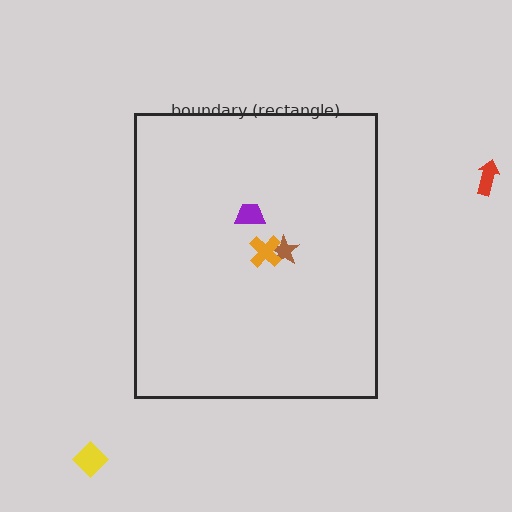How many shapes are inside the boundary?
3 inside, 2 outside.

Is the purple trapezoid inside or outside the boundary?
Inside.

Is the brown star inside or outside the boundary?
Inside.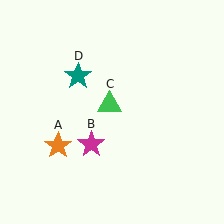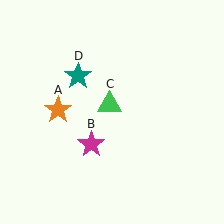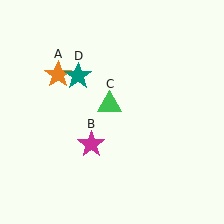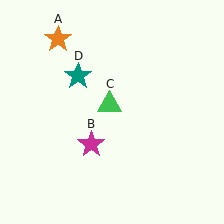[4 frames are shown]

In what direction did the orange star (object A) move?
The orange star (object A) moved up.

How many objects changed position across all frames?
1 object changed position: orange star (object A).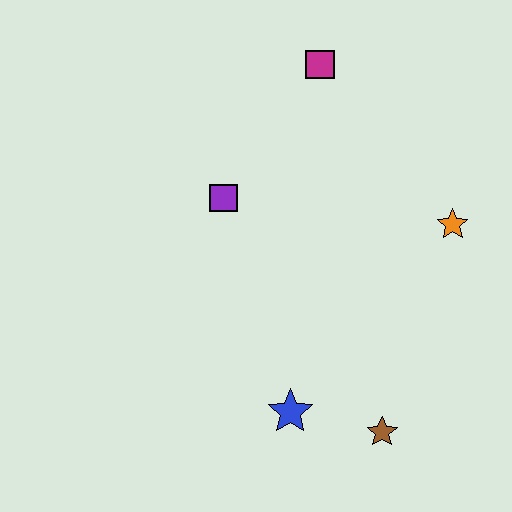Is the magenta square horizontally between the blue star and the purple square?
No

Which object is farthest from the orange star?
The blue star is farthest from the orange star.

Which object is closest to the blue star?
The brown star is closest to the blue star.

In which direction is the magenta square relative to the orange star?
The magenta square is above the orange star.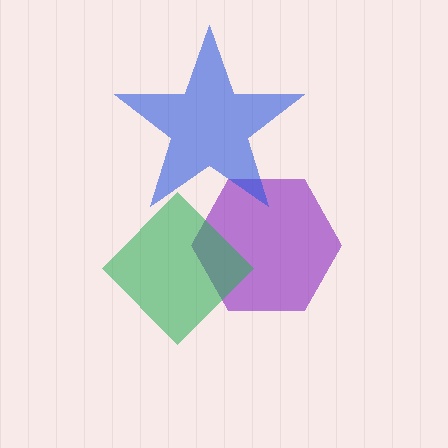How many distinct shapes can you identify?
There are 3 distinct shapes: a purple hexagon, a green diamond, a blue star.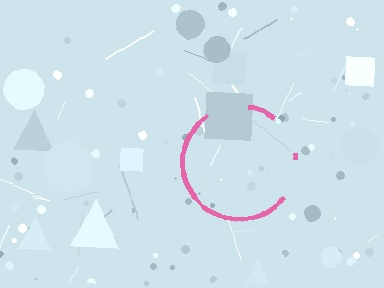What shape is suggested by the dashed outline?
The dashed outline suggests a circle.